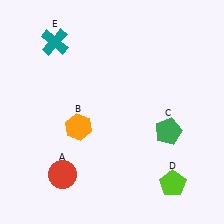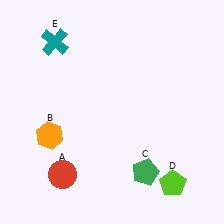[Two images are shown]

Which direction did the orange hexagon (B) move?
The orange hexagon (B) moved left.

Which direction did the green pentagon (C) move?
The green pentagon (C) moved down.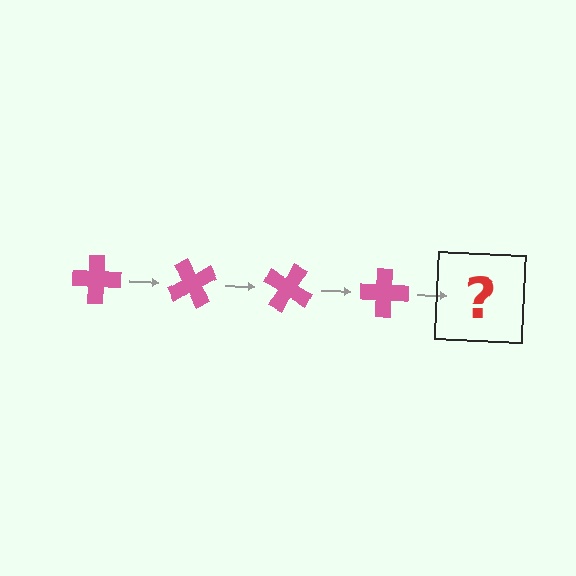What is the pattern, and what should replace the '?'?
The pattern is that the cross rotates 60 degrees each step. The '?' should be a pink cross rotated 240 degrees.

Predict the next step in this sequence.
The next step is a pink cross rotated 240 degrees.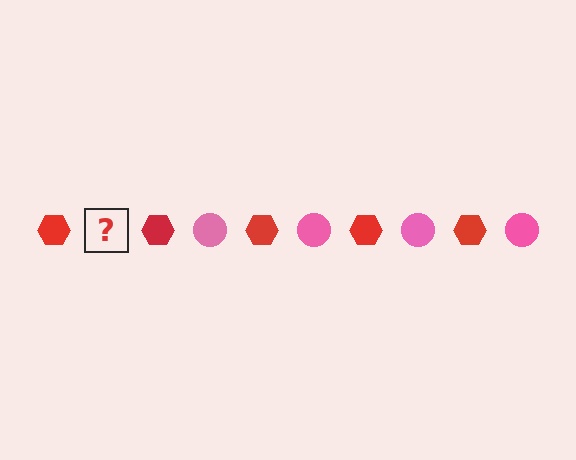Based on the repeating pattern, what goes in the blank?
The blank should be a pink circle.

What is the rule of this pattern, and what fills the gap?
The rule is that the pattern alternates between red hexagon and pink circle. The gap should be filled with a pink circle.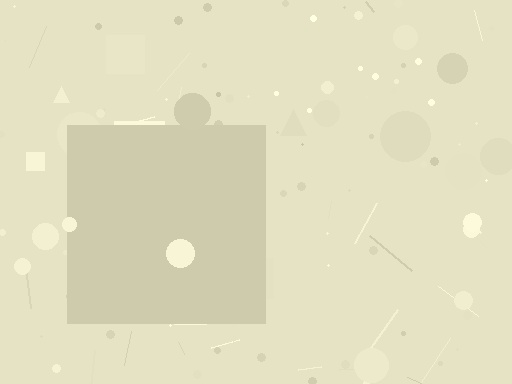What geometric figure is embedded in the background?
A square is embedded in the background.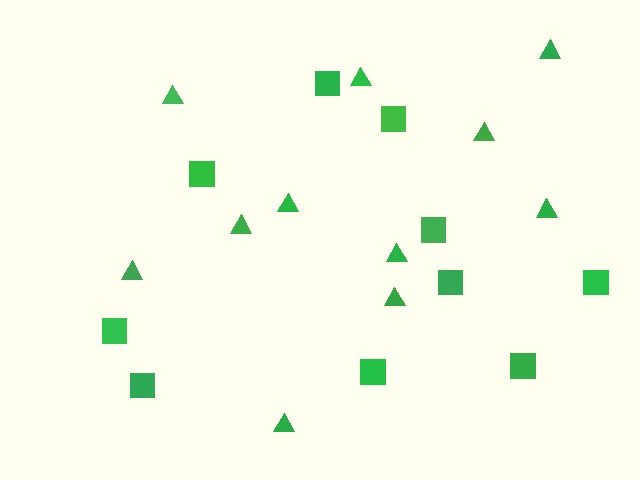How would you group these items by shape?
There are 2 groups: one group of triangles (11) and one group of squares (10).